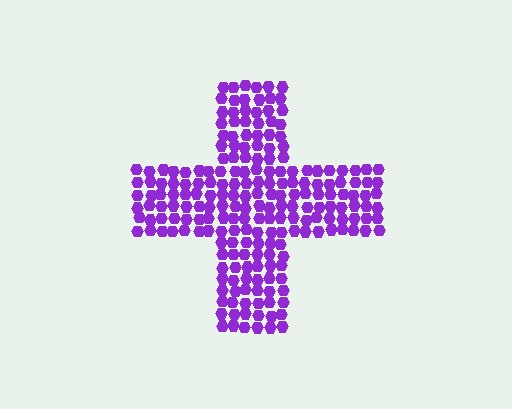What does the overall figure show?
The overall figure shows a cross.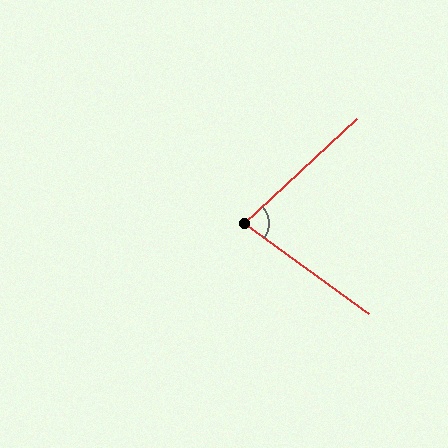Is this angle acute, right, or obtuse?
It is acute.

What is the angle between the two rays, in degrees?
Approximately 79 degrees.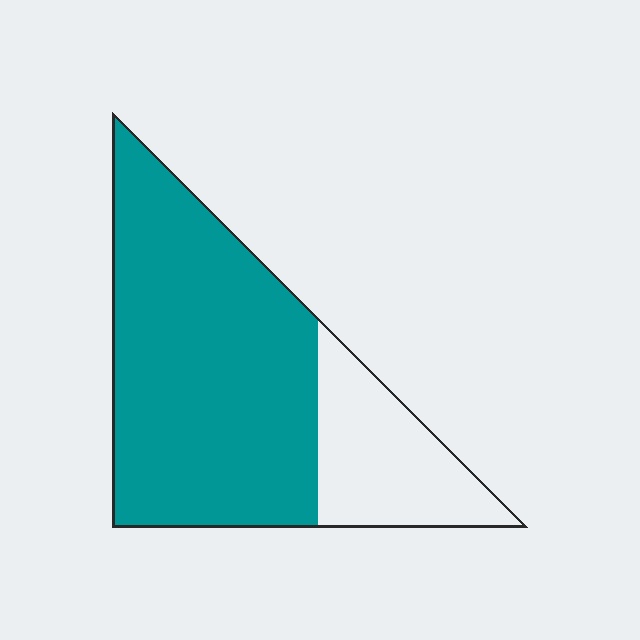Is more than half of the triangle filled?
Yes.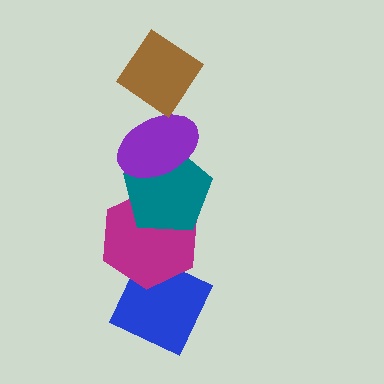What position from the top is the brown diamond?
The brown diamond is 1st from the top.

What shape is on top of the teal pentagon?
The purple ellipse is on top of the teal pentagon.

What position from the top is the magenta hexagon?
The magenta hexagon is 4th from the top.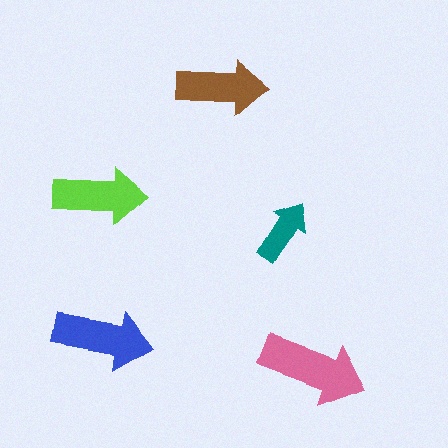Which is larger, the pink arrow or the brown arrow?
The pink one.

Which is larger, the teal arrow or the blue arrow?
The blue one.